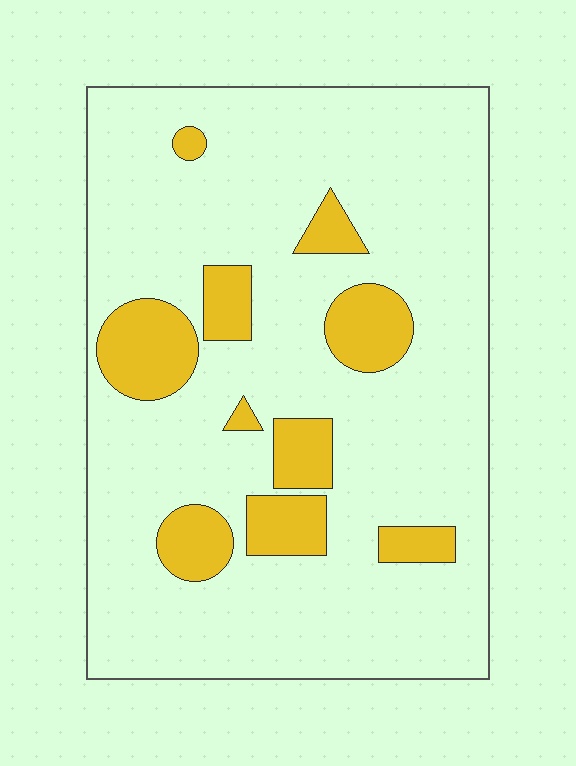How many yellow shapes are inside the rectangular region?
10.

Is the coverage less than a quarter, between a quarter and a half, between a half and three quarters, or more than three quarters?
Less than a quarter.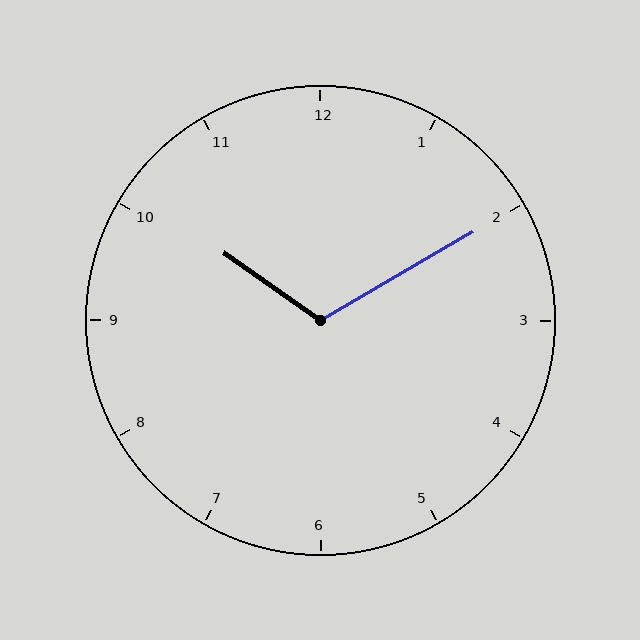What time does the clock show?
10:10.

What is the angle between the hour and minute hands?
Approximately 115 degrees.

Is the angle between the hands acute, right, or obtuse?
It is obtuse.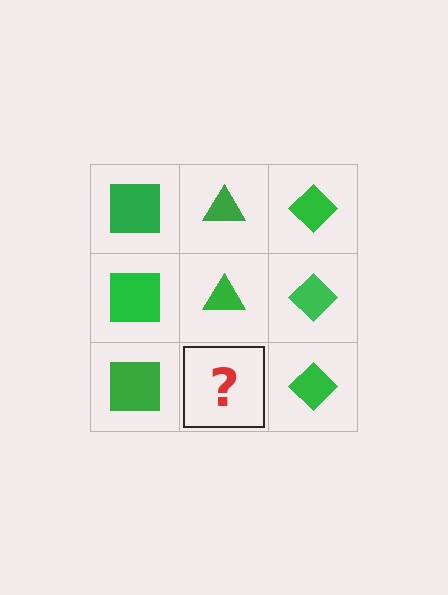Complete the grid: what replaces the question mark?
The question mark should be replaced with a green triangle.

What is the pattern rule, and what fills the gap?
The rule is that each column has a consistent shape. The gap should be filled with a green triangle.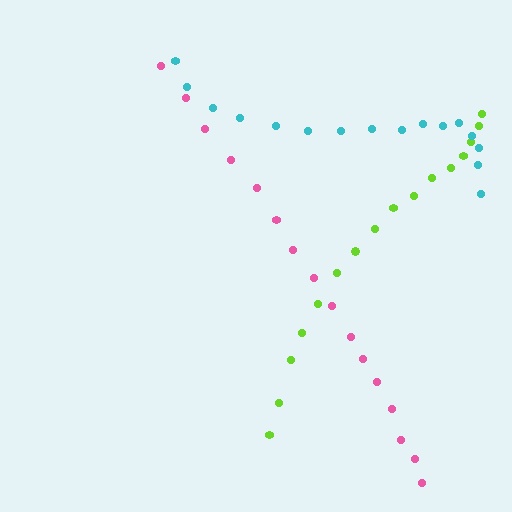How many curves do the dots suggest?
There are 3 distinct paths.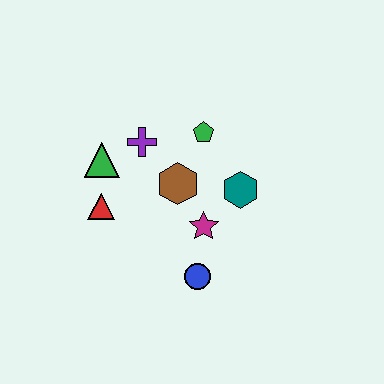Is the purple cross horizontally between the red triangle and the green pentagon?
Yes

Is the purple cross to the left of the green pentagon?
Yes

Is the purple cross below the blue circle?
No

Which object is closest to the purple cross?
The green triangle is closest to the purple cross.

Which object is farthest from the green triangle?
The blue circle is farthest from the green triangle.